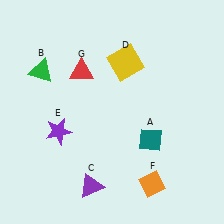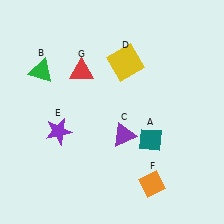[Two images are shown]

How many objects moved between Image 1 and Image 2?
1 object moved between the two images.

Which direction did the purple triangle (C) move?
The purple triangle (C) moved up.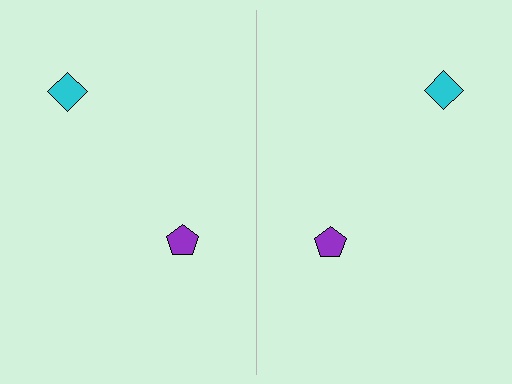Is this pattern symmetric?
Yes, this pattern has bilateral (reflection) symmetry.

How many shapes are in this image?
There are 4 shapes in this image.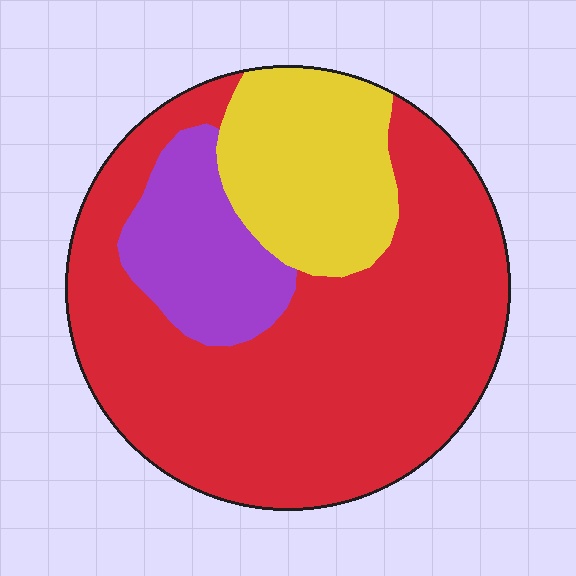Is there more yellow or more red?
Red.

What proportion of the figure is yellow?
Yellow takes up about one fifth (1/5) of the figure.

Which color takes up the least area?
Purple, at roughly 15%.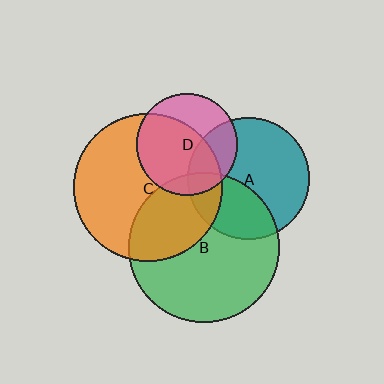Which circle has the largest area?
Circle B (green).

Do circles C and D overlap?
Yes.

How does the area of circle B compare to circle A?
Approximately 1.5 times.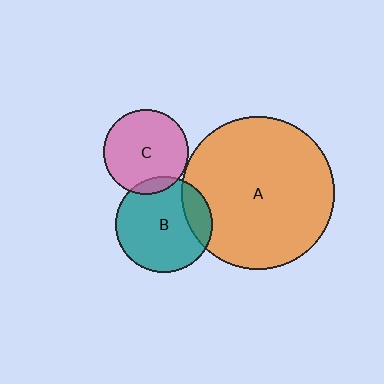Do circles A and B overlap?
Yes.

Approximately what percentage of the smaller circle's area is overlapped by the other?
Approximately 20%.